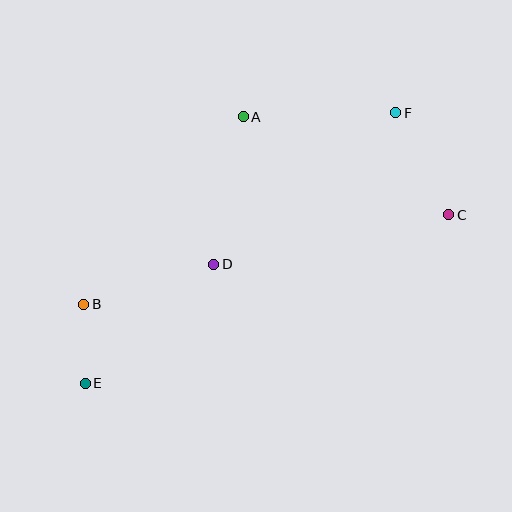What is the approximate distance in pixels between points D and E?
The distance between D and E is approximately 175 pixels.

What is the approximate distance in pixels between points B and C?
The distance between B and C is approximately 376 pixels.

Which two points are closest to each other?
Points B and E are closest to each other.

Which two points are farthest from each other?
Points E and F are farthest from each other.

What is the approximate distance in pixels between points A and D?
The distance between A and D is approximately 150 pixels.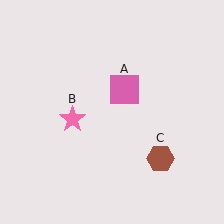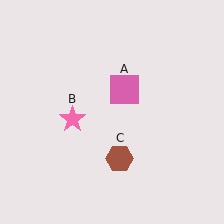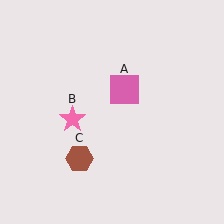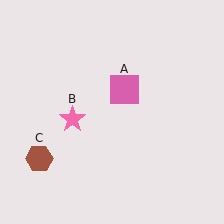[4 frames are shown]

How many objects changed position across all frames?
1 object changed position: brown hexagon (object C).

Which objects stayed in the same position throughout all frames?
Pink square (object A) and pink star (object B) remained stationary.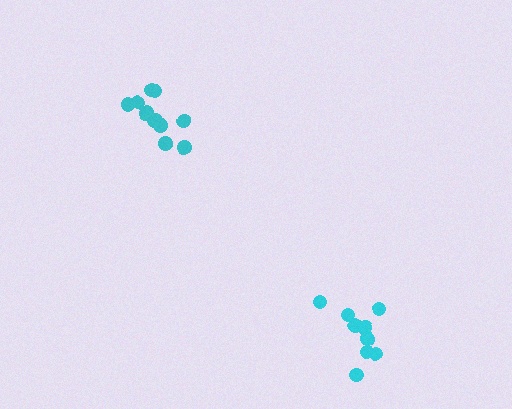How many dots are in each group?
Group 1: 11 dots, Group 2: 10 dots (21 total).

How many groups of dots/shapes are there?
There are 2 groups.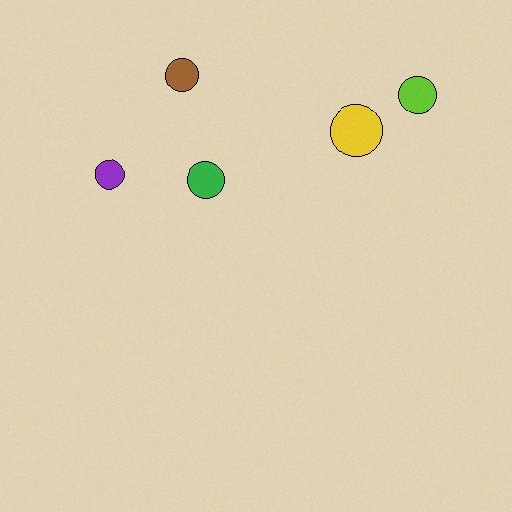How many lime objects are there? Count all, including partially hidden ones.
There is 1 lime object.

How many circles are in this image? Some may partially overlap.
There are 5 circles.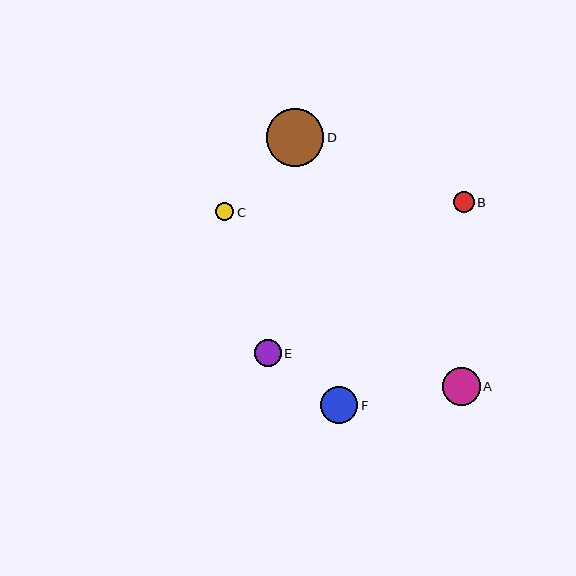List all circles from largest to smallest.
From largest to smallest: D, A, F, E, B, C.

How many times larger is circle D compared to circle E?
Circle D is approximately 2.1 times the size of circle E.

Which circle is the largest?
Circle D is the largest with a size of approximately 57 pixels.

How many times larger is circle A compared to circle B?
Circle A is approximately 1.8 times the size of circle B.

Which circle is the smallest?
Circle C is the smallest with a size of approximately 18 pixels.